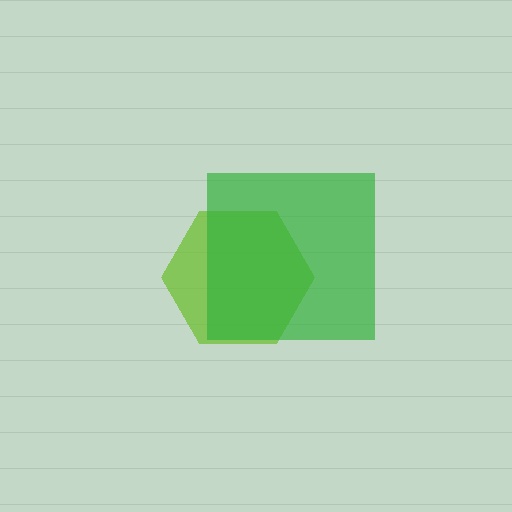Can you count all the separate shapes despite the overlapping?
Yes, there are 2 separate shapes.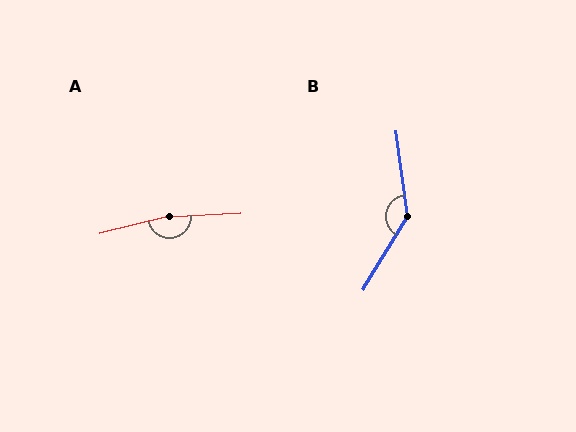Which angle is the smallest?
B, at approximately 141 degrees.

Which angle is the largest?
A, at approximately 169 degrees.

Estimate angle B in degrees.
Approximately 141 degrees.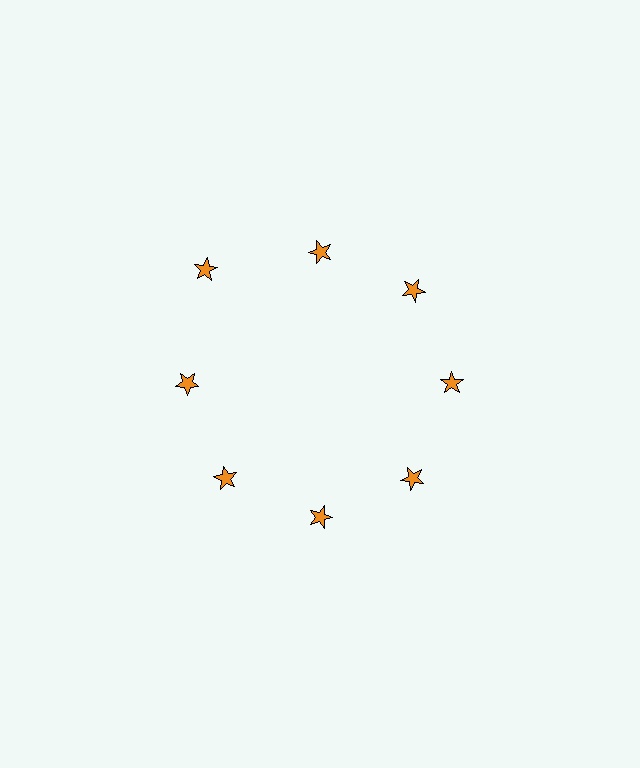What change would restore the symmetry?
The symmetry would be restored by moving it inward, back onto the ring so that all 8 stars sit at equal angles and equal distance from the center.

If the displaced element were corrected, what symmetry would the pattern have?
It would have 8-fold rotational symmetry — the pattern would map onto itself every 45 degrees.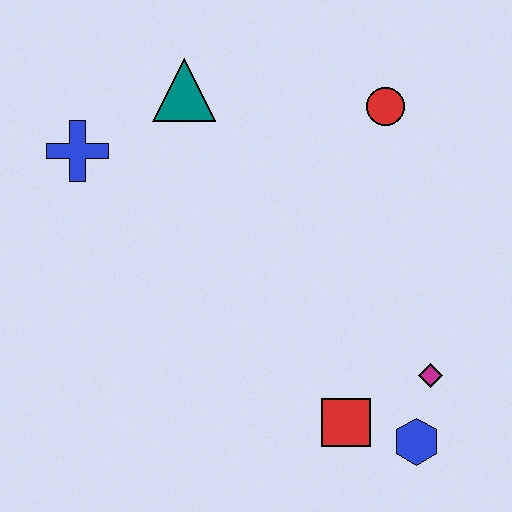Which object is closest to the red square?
The blue hexagon is closest to the red square.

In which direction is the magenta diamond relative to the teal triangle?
The magenta diamond is below the teal triangle.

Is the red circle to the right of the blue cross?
Yes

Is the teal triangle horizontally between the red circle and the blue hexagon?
No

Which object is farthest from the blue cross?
The blue hexagon is farthest from the blue cross.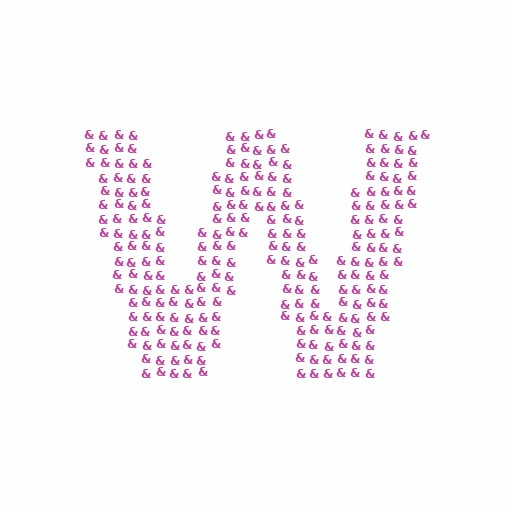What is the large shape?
The large shape is the letter W.